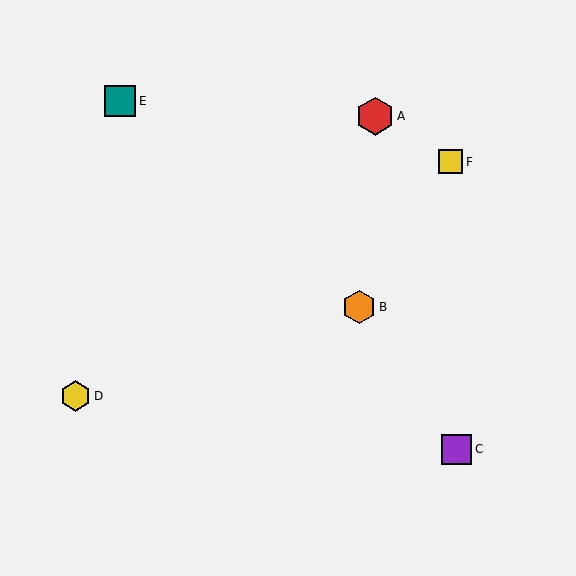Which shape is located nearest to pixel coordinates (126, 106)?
The teal square (labeled E) at (120, 101) is nearest to that location.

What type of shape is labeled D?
Shape D is a yellow hexagon.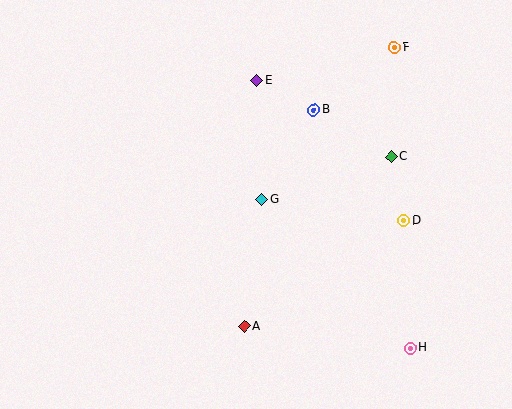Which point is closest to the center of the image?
Point G at (262, 200) is closest to the center.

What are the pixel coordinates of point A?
Point A is at (244, 326).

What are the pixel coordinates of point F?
Point F is at (395, 48).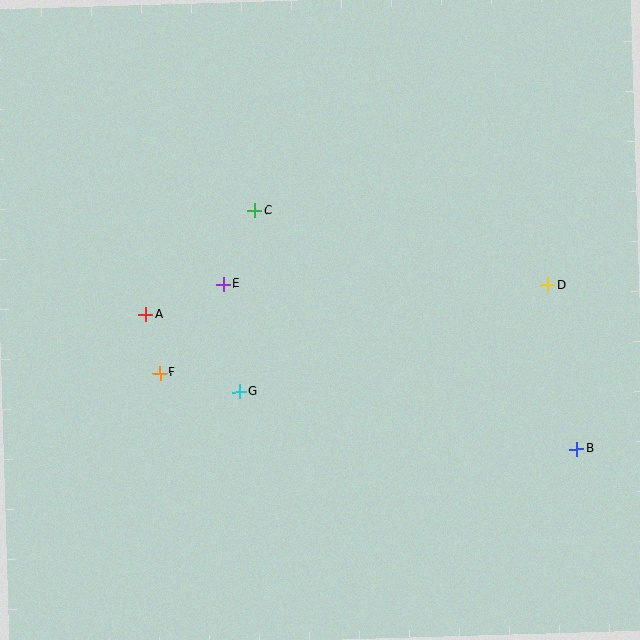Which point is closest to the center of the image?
Point E at (223, 284) is closest to the center.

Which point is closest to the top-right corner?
Point D is closest to the top-right corner.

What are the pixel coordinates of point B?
Point B is at (577, 449).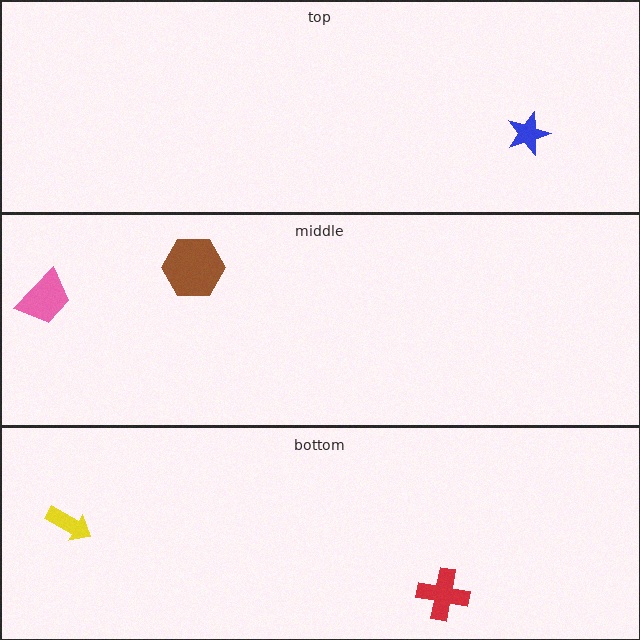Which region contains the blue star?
The top region.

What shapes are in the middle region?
The pink trapezoid, the brown hexagon.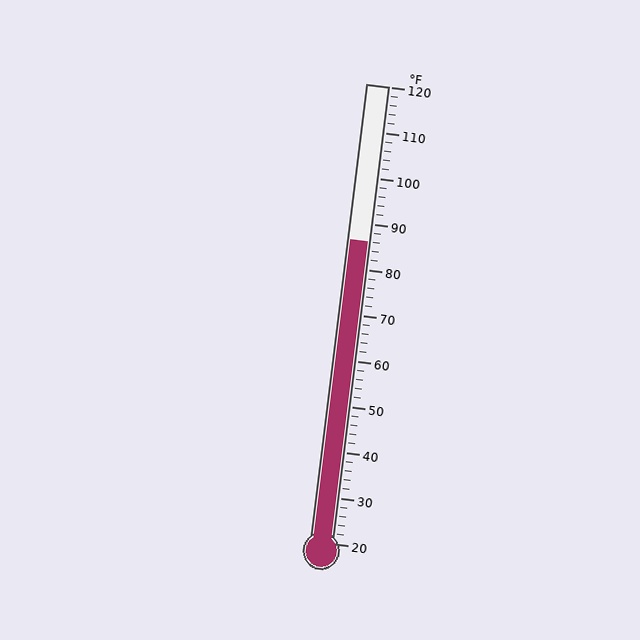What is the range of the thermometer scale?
The thermometer scale ranges from 20°F to 120°F.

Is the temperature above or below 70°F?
The temperature is above 70°F.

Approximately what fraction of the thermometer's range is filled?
The thermometer is filled to approximately 65% of its range.